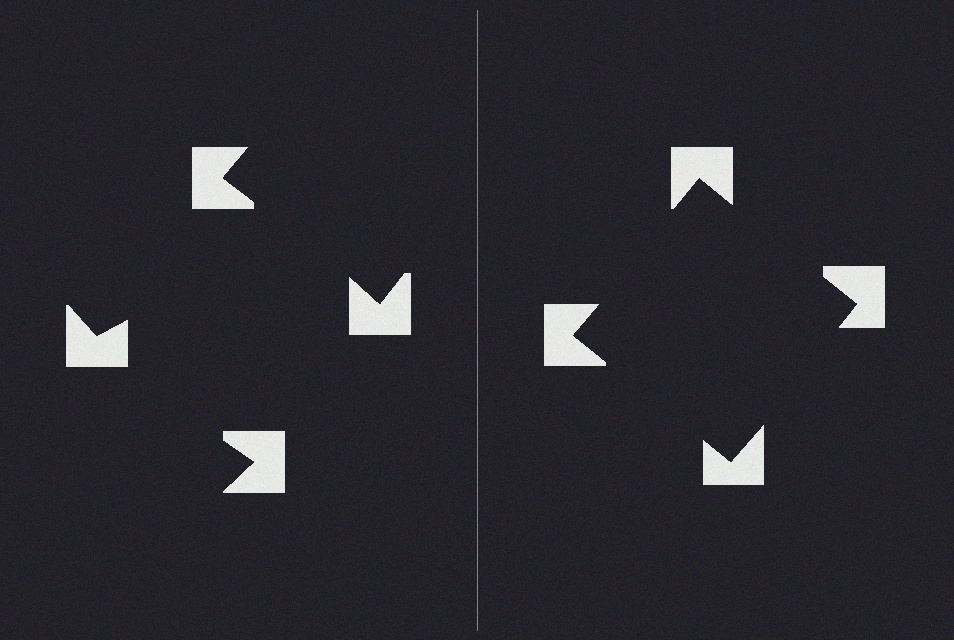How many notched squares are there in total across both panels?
8 — 4 on each side.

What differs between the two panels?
The notched squares are positioned identically on both sides; only the wedge orientations differ. On the right they align to a square; on the left they are misaligned.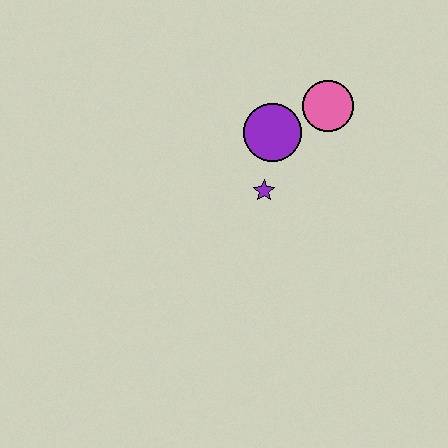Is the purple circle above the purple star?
Yes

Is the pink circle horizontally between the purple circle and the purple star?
No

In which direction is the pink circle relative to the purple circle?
The pink circle is to the right of the purple circle.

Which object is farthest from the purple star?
The pink circle is farthest from the purple star.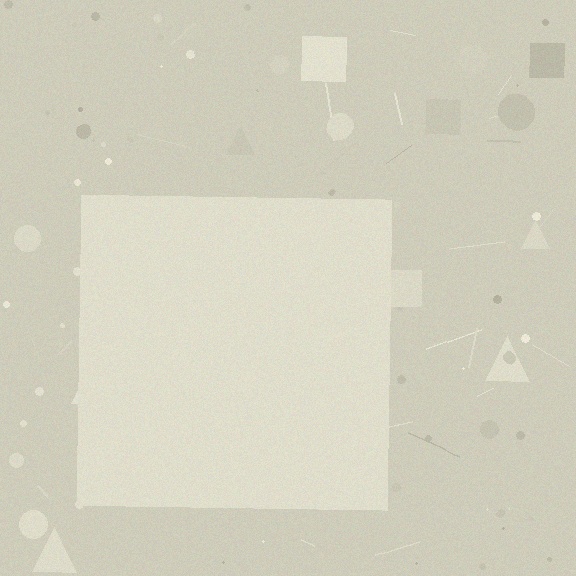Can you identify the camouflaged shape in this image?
The camouflaged shape is a square.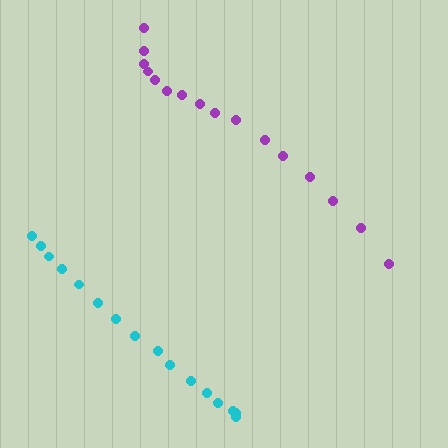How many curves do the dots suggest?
There are 2 distinct paths.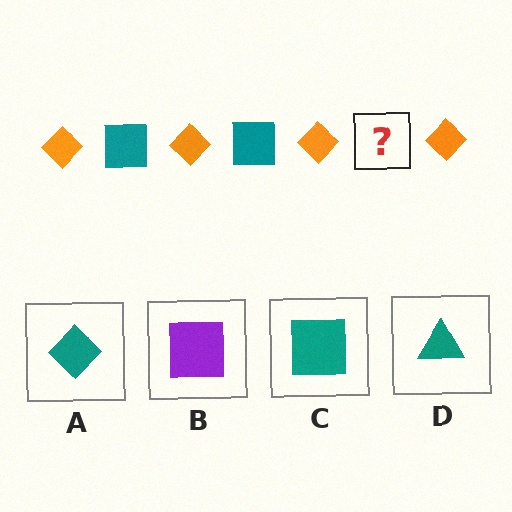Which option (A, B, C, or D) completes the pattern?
C.